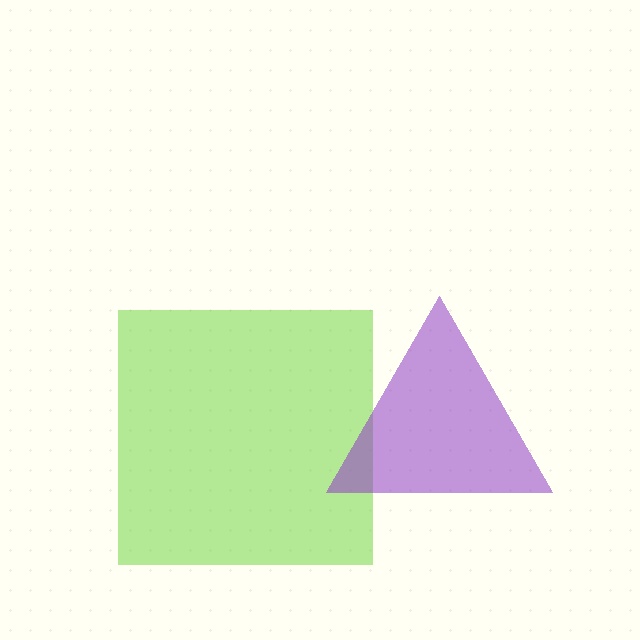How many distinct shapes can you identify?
There are 2 distinct shapes: a lime square, a purple triangle.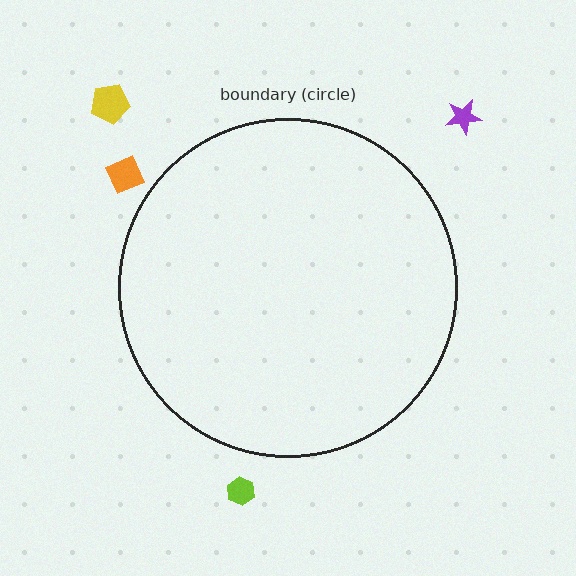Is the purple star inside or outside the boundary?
Outside.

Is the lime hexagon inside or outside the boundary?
Outside.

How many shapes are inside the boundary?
0 inside, 4 outside.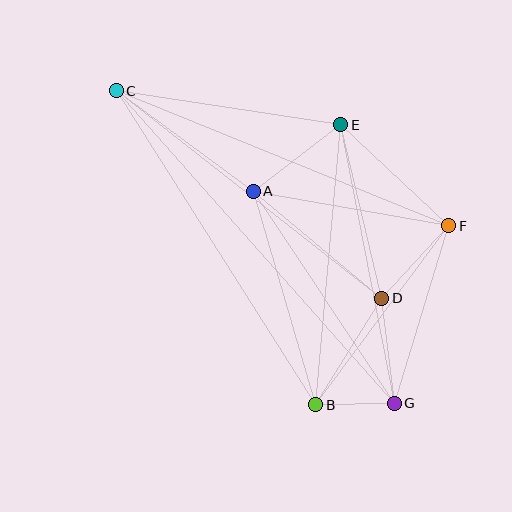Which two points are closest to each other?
Points B and G are closest to each other.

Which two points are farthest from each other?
Points C and G are farthest from each other.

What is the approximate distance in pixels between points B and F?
The distance between B and F is approximately 223 pixels.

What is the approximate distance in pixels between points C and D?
The distance between C and D is approximately 337 pixels.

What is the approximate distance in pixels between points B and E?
The distance between B and E is approximately 281 pixels.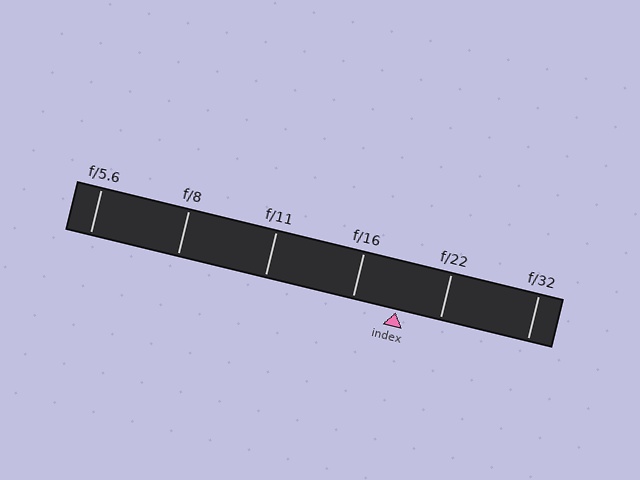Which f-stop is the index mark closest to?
The index mark is closest to f/22.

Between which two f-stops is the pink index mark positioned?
The index mark is between f/16 and f/22.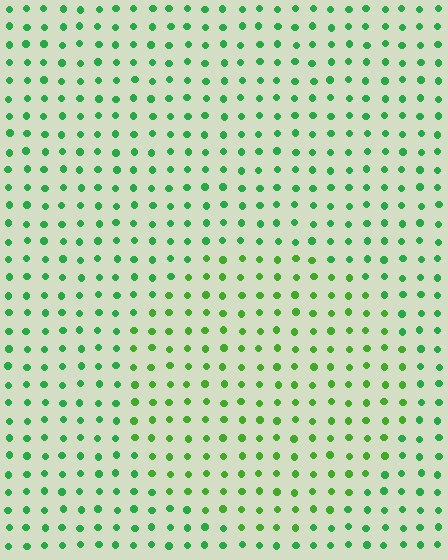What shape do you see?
I see a circle.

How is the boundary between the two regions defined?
The boundary is defined purely by a slight shift in hue (about 26 degrees). Spacing, size, and orientation are identical on both sides.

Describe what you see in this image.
The image is filled with small green elements in a uniform arrangement. A circle-shaped region is visible where the elements are tinted to a slightly different hue, forming a subtle color boundary.